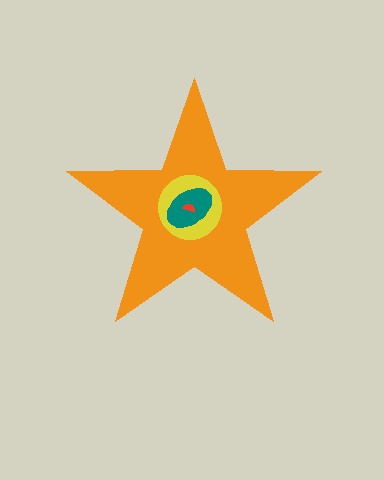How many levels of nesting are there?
4.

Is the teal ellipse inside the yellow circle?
Yes.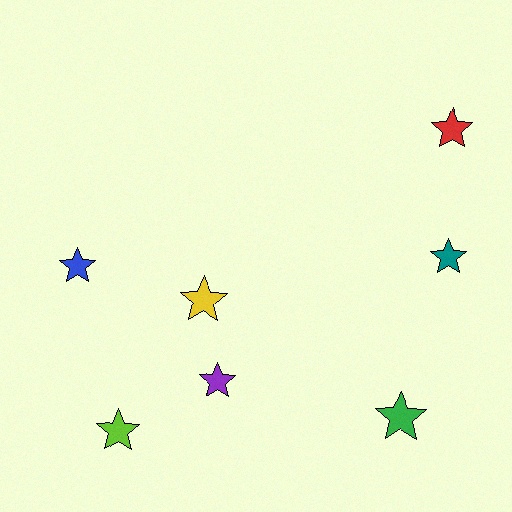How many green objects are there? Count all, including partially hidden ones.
There is 1 green object.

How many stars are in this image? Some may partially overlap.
There are 7 stars.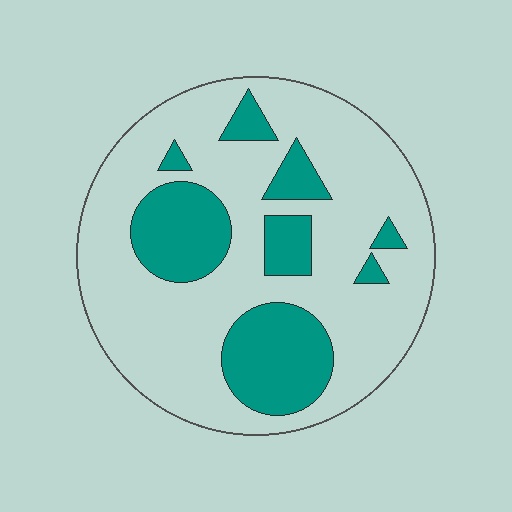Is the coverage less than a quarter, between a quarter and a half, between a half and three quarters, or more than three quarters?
Between a quarter and a half.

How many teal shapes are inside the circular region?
8.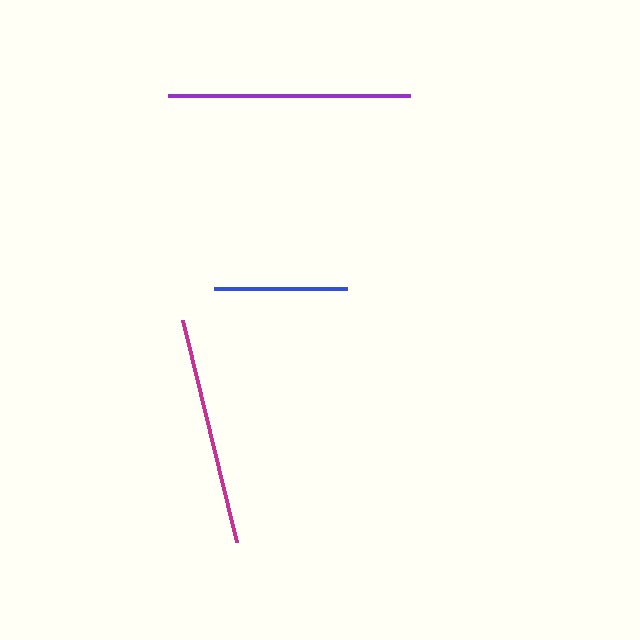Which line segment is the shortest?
The blue line is the shortest at approximately 133 pixels.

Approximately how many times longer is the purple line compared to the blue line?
The purple line is approximately 1.8 times the length of the blue line.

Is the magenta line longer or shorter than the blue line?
The magenta line is longer than the blue line.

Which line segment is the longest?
The purple line is the longest at approximately 242 pixels.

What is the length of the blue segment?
The blue segment is approximately 133 pixels long.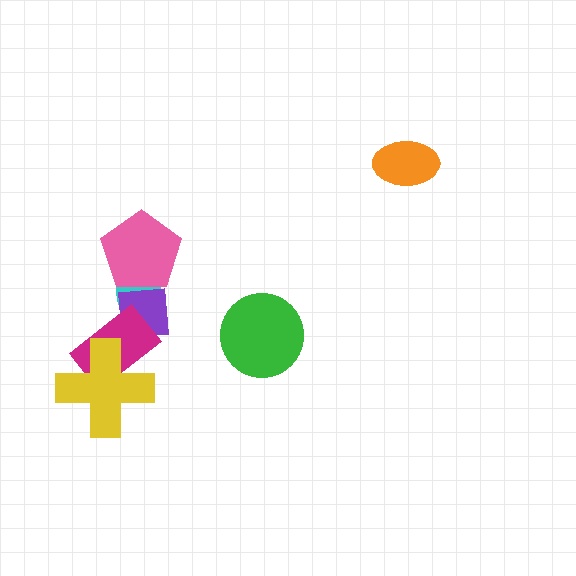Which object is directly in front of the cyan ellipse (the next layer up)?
The pink pentagon is directly in front of the cyan ellipse.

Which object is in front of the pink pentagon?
The purple square is in front of the pink pentagon.